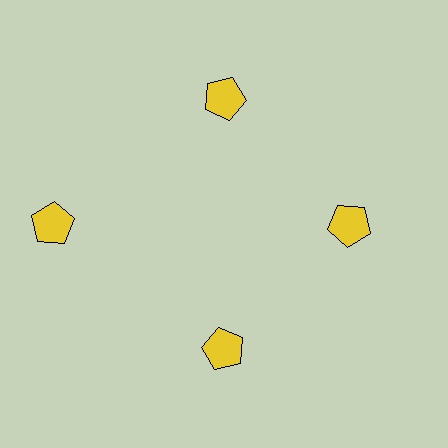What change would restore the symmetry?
The symmetry would be restored by moving it inward, back onto the ring so that all 4 pentagons sit at equal angles and equal distance from the center.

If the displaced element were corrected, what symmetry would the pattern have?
It would have 4-fold rotational symmetry — the pattern would map onto itself every 90 degrees.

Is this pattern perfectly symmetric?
No. The 4 yellow pentagons are arranged in a ring, but one element near the 9 o'clock position is pushed outward from the center, breaking the 4-fold rotational symmetry.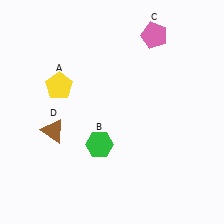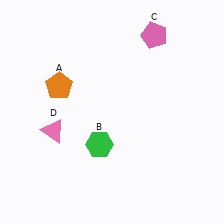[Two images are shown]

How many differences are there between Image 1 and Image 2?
There are 2 differences between the two images.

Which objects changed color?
A changed from yellow to orange. D changed from brown to pink.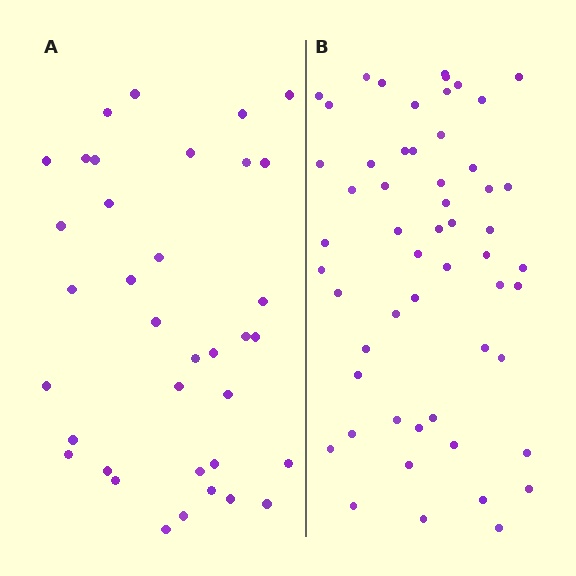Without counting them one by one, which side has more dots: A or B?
Region B (the right region) has more dots.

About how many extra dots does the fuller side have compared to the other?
Region B has approximately 20 more dots than region A.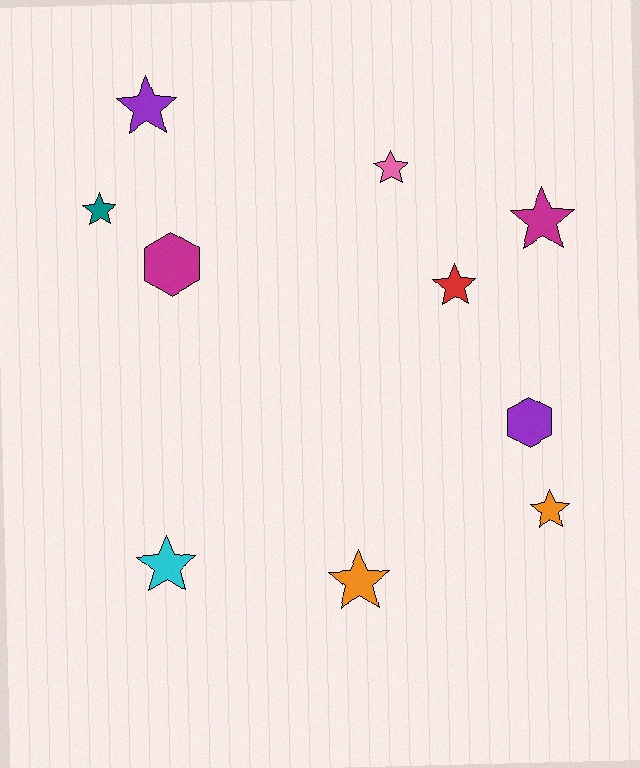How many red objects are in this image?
There is 1 red object.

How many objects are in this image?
There are 10 objects.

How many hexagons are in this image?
There are 2 hexagons.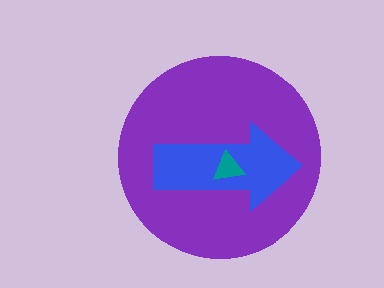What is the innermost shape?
The teal triangle.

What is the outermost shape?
The purple circle.